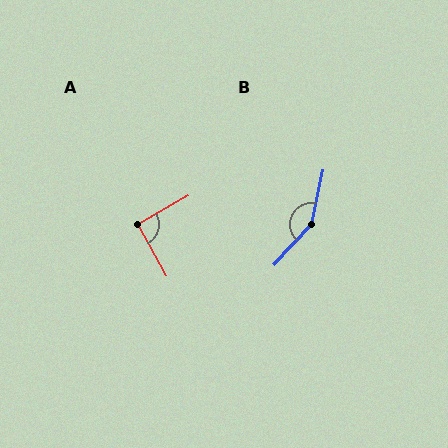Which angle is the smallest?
A, at approximately 91 degrees.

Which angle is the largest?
B, at approximately 149 degrees.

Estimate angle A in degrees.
Approximately 91 degrees.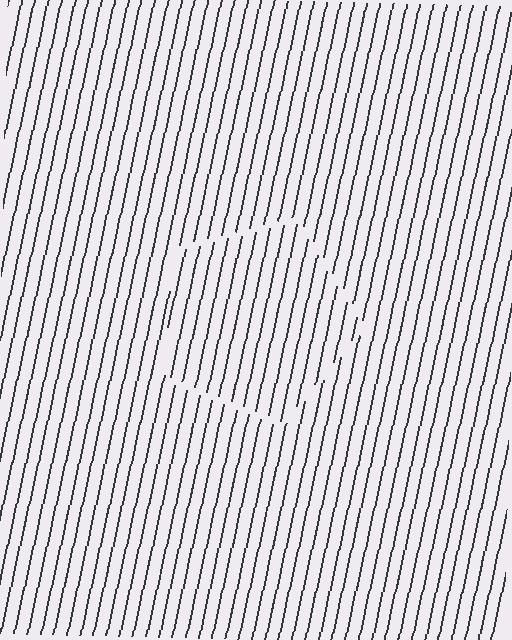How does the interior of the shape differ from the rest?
The interior of the shape contains the same grating, shifted by half a period — the contour is defined by the phase discontinuity where line-ends from the inner and outer gratings abut.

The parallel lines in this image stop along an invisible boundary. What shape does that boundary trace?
An illusory pentagon. The interior of the shape contains the same grating, shifted by half a period — the contour is defined by the phase discontinuity where line-ends from the inner and outer gratings abut.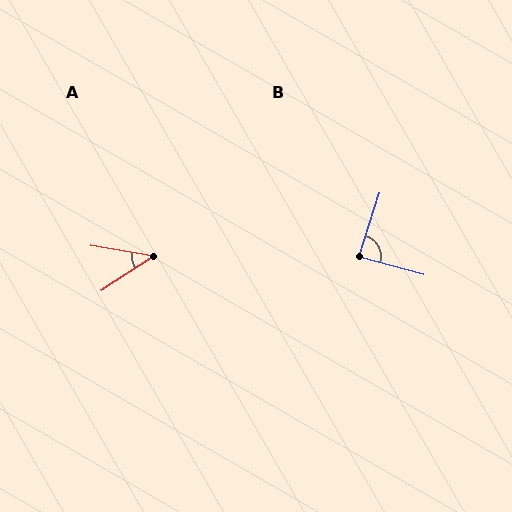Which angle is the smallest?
A, at approximately 43 degrees.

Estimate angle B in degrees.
Approximately 87 degrees.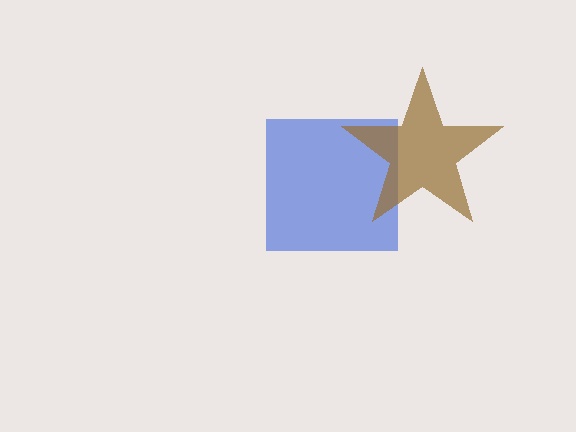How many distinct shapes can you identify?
There are 2 distinct shapes: a blue square, a brown star.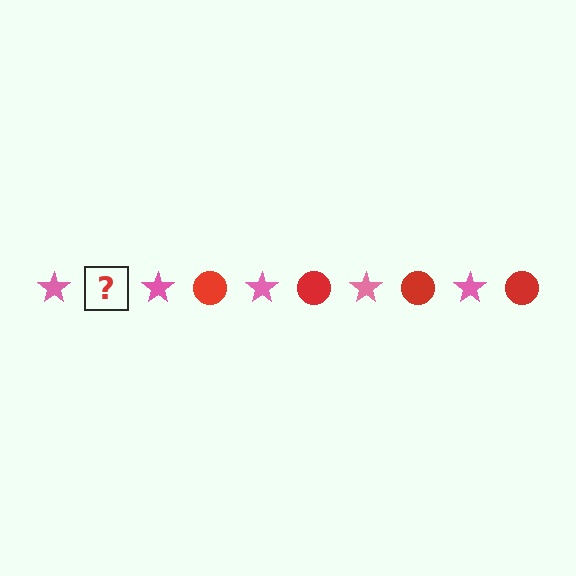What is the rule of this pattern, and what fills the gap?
The rule is that the pattern alternates between pink star and red circle. The gap should be filled with a red circle.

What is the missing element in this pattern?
The missing element is a red circle.